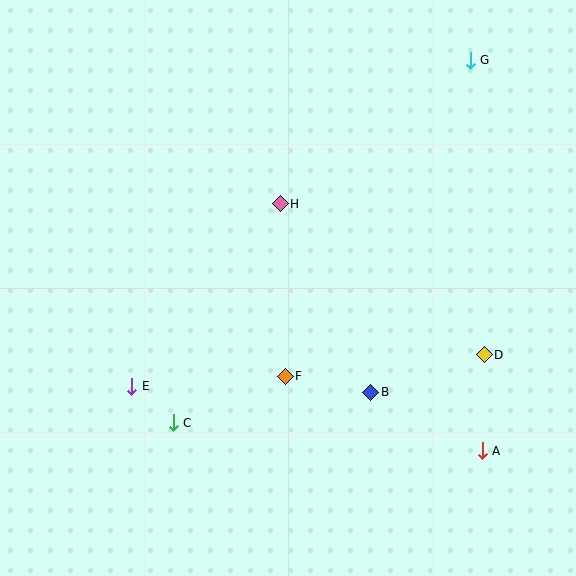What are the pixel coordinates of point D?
Point D is at (484, 355).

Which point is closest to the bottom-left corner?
Point E is closest to the bottom-left corner.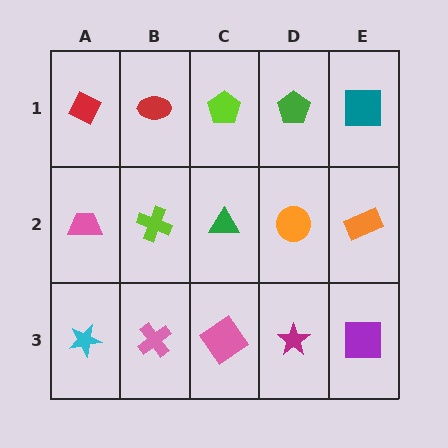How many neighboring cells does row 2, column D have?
4.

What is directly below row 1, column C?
A green triangle.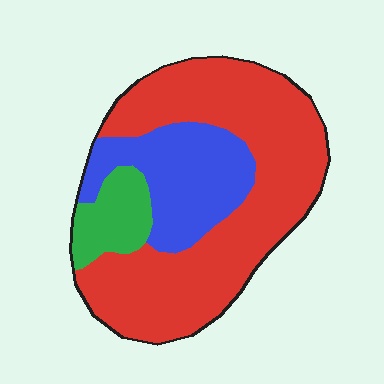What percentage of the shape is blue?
Blue takes up about one quarter (1/4) of the shape.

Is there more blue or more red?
Red.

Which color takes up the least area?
Green, at roughly 10%.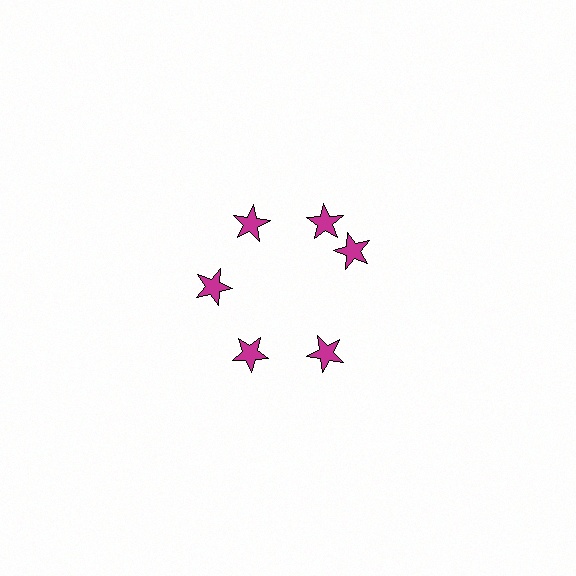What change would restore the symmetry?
The symmetry would be restored by rotating it back into even spacing with its neighbors so that all 6 stars sit at equal angles and equal distance from the center.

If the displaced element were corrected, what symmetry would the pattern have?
It would have 6-fold rotational symmetry — the pattern would map onto itself every 60 degrees.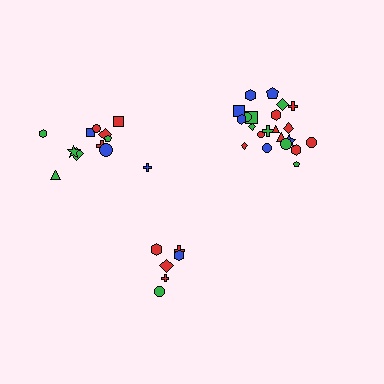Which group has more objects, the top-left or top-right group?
The top-right group.